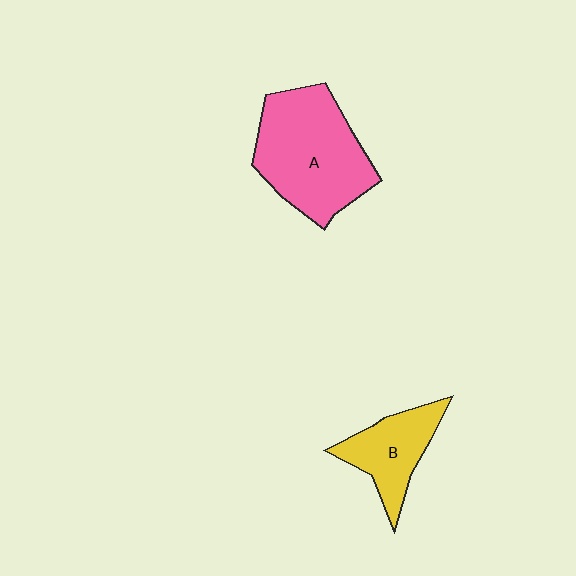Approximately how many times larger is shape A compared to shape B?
Approximately 1.9 times.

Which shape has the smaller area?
Shape B (yellow).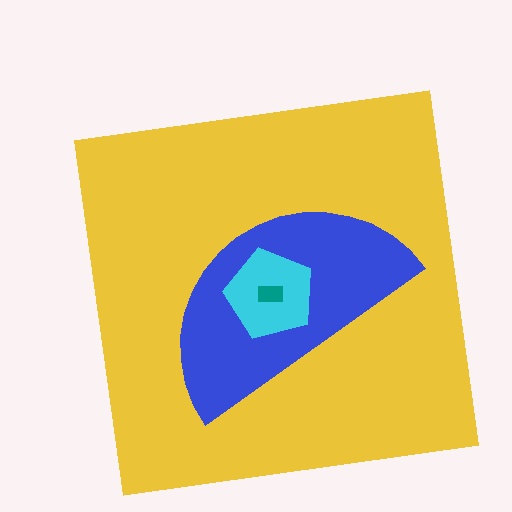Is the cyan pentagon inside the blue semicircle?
Yes.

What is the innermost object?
The teal rectangle.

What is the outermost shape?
The yellow square.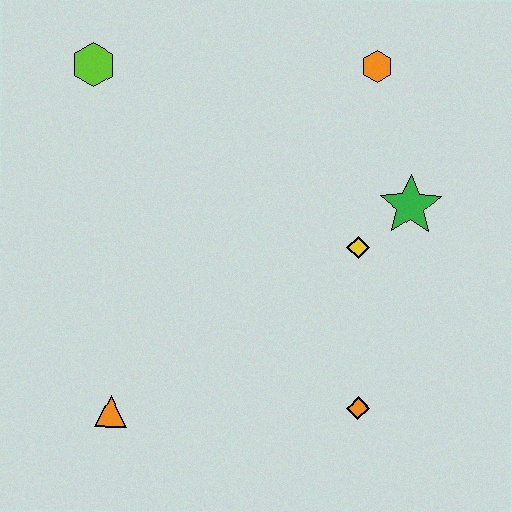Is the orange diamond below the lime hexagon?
Yes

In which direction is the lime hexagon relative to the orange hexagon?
The lime hexagon is to the left of the orange hexagon.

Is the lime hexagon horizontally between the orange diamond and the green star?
No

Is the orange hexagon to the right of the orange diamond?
Yes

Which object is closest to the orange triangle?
The orange diamond is closest to the orange triangle.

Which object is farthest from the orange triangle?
The orange hexagon is farthest from the orange triangle.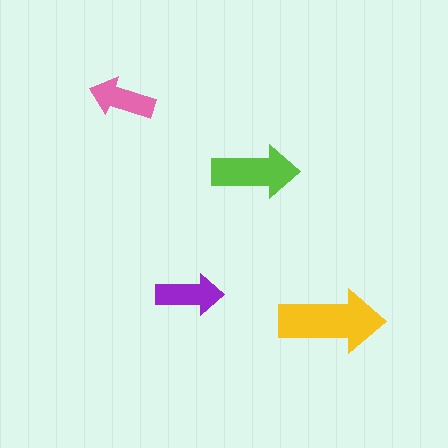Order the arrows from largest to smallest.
the yellow one, the lime one, the purple one, the pink one.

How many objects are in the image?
There are 4 objects in the image.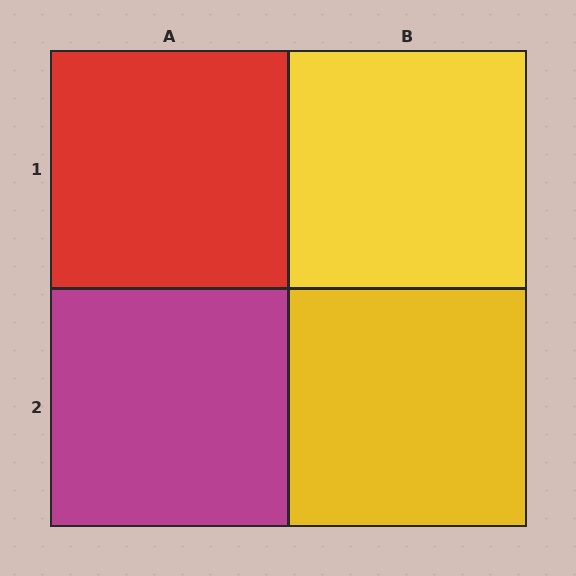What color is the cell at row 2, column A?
Magenta.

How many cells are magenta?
1 cell is magenta.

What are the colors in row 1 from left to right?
Red, yellow.